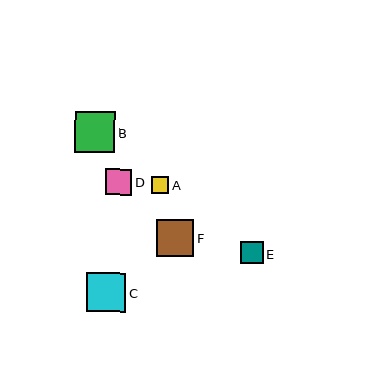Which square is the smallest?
Square A is the smallest with a size of approximately 17 pixels.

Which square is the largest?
Square B is the largest with a size of approximately 41 pixels.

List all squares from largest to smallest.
From largest to smallest: B, C, F, D, E, A.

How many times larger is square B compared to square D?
Square B is approximately 1.5 times the size of square D.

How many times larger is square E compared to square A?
Square E is approximately 1.3 times the size of square A.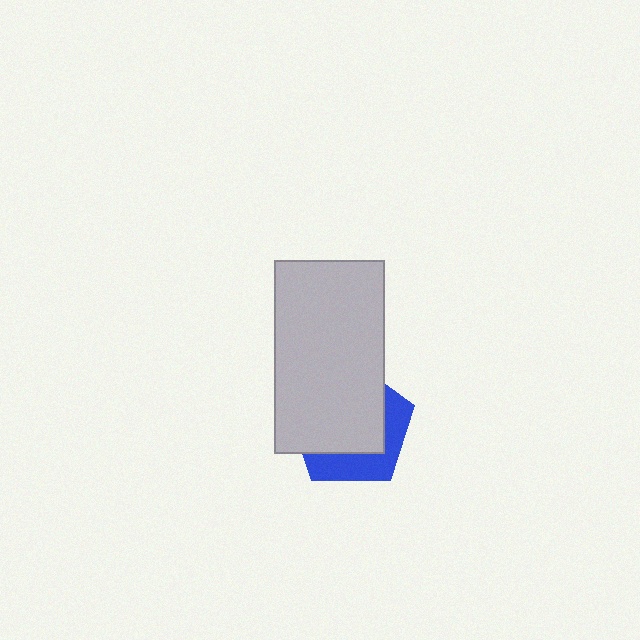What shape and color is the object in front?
The object in front is a light gray rectangle.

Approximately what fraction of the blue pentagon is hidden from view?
Roughly 65% of the blue pentagon is hidden behind the light gray rectangle.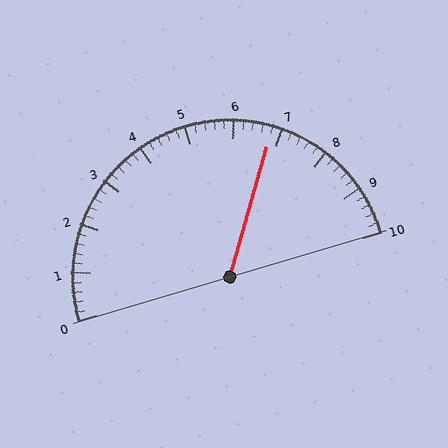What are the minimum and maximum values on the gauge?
The gauge ranges from 0 to 10.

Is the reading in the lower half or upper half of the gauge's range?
The reading is in the upper half of the range (0 to 10).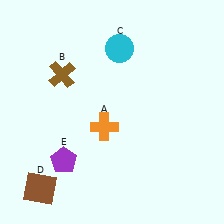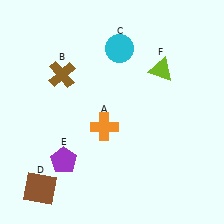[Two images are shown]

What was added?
A lime triangle (F) was added in Image 2.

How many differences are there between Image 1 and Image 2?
There is 1 difference between the two images.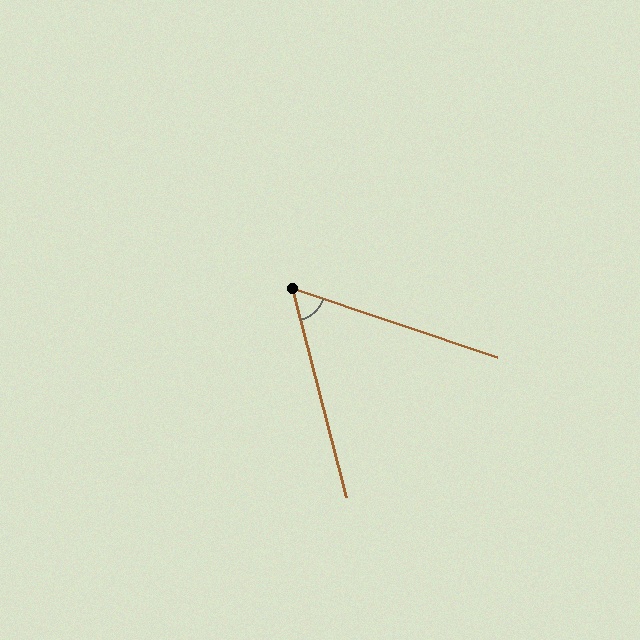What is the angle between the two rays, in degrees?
Approximately 57 degrees.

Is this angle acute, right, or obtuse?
It is acute.